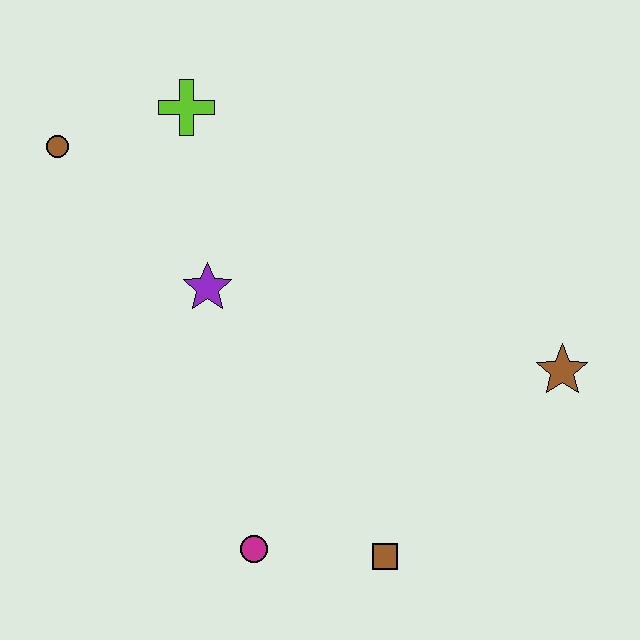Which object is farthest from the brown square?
The brown circle is farthest from the brown square.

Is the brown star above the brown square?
Yes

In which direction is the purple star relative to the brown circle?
The purple star is to the right of the brown circle.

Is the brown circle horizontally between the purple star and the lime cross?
No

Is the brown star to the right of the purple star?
Yes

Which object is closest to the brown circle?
The lime cross is closest to the brown circle.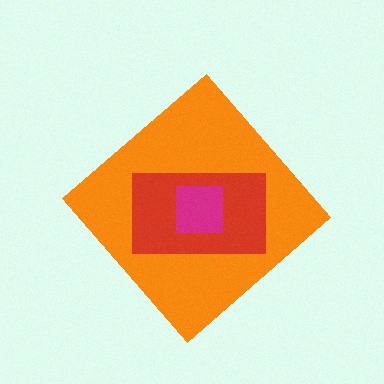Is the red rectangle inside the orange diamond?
Yes.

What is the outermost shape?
The orange diamond.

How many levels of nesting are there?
3.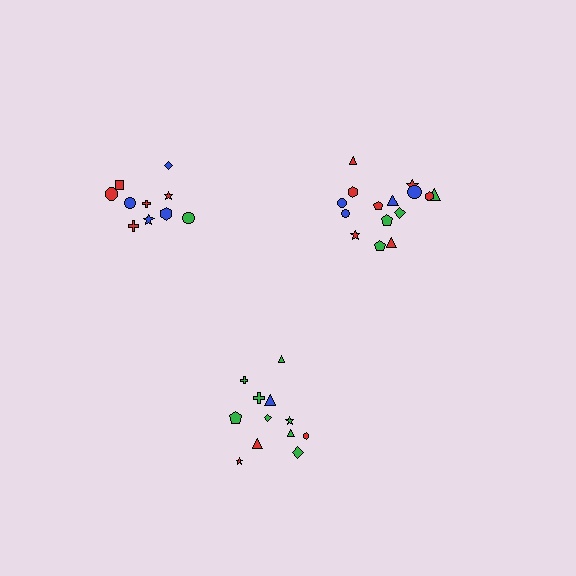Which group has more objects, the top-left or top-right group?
The top-right group.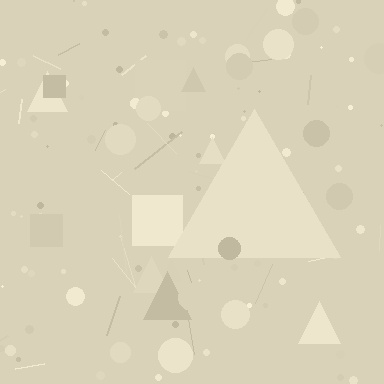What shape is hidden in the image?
A triangle is hidden in the image.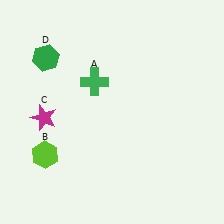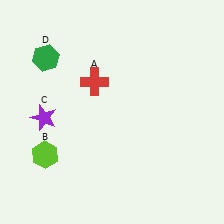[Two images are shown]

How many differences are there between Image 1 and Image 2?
There are 2 differences between the two images.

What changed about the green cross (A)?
In Image 1, A is green. In Image 2, it changed to red.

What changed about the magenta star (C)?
In Image 1, C is magenta. In Image 2, it changed to purple.